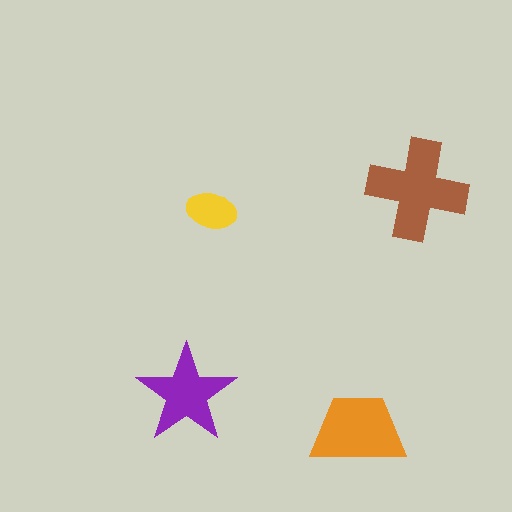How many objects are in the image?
There are 4 objects in the image.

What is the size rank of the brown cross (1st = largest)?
1st.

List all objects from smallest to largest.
The yellow ellipse, the purple star, the orange trapezoid, the brown cross.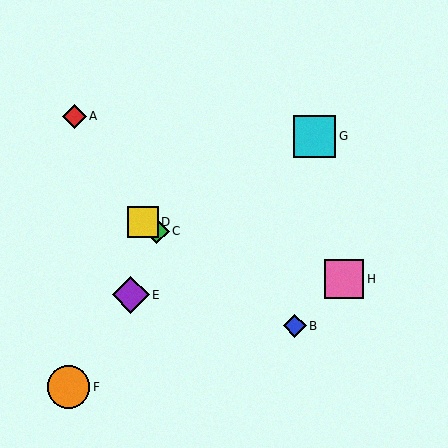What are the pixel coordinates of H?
Object H is at (344, 279).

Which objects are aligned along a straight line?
Objects B, C, D are aligned along a straight line.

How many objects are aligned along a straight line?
3 objects (B, C, D) are aligned along a straight line.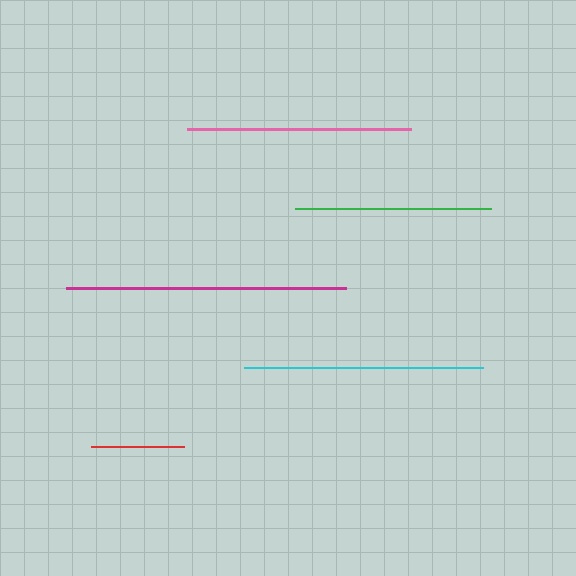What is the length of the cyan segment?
The cyan segment is approximately 239 pixels long.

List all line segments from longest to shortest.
From longest to shortest: magenta, cyan, pink, green, red.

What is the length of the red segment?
The red segment is approximately 93 pixels long.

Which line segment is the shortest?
The red line is the shortest at approximately 93 pixels.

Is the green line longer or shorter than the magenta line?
The magenta line is longer than the green line.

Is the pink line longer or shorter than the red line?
The pink line is longer than the red line.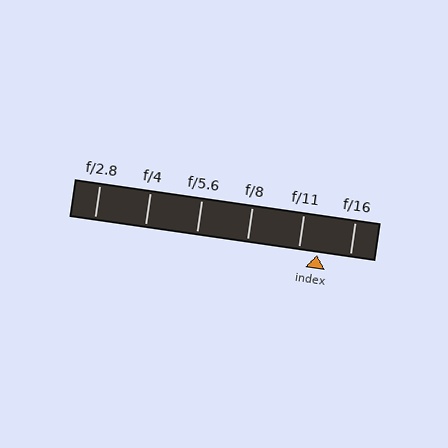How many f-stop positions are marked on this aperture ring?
There are 6 f-stop positions marked.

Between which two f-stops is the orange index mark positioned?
The index mark is between f/11 and f/16.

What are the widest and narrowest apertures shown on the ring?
The widest aperture shown is f/2.8 and the narrowest is f/16.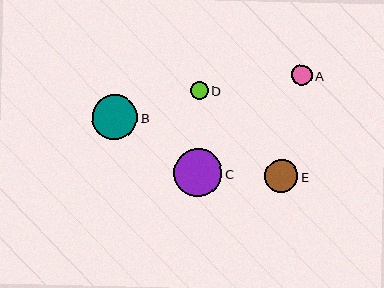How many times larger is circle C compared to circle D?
Circle C is approximately 2.6 times the size of circle D.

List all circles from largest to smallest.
From largest to smallest: C, B, E, A, D.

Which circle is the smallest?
Circle D is the smallest with a size of approximately 18 pixels.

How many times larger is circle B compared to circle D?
Circle B is approximately 2.5 times the size of circle D.